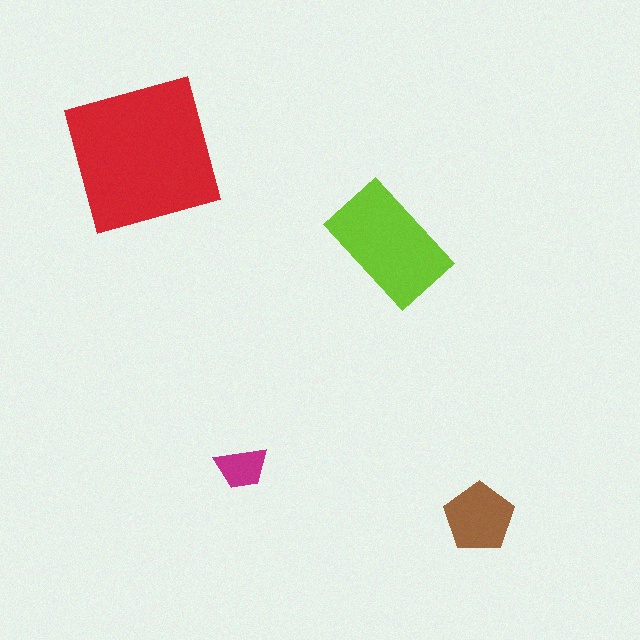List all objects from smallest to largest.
The magenta trapezoid, the brown pentagon, the lime rectangle, the red square.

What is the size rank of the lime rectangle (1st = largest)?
2nd.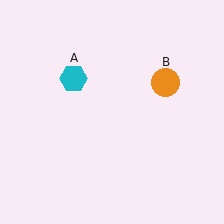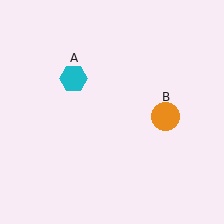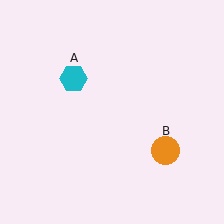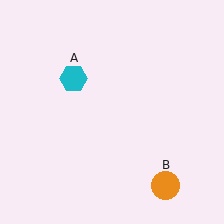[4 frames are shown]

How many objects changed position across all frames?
1 object changed position: orange circle (object B).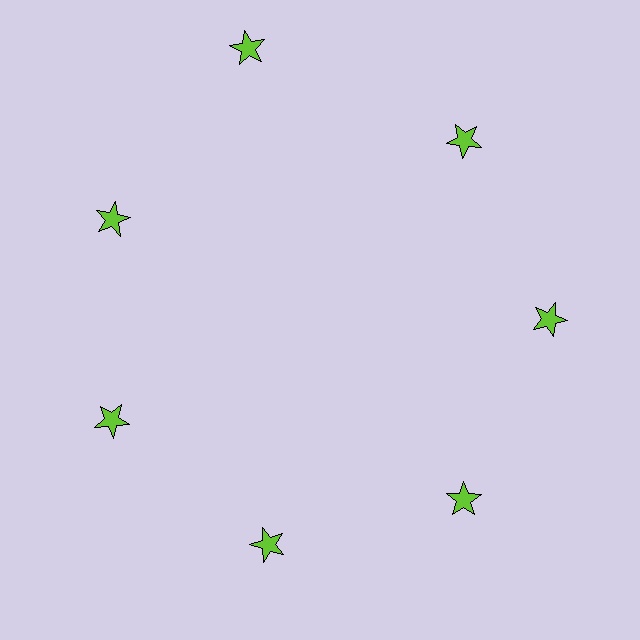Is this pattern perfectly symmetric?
No. The 7 lime stars are arranged in a ring, but one element near the 12 o'clock position is pushed outward from the center, breaking the 7-fold rotational symmetry.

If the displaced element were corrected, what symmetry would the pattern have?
It would have 7-fold rotational symmetry — the pattern would map onto itself every 51 degrees.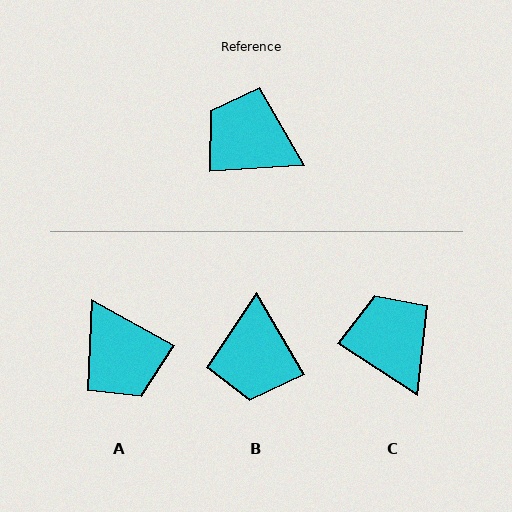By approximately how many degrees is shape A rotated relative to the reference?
Approximately 148 degrees counter-clockwise.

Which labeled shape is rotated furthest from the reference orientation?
A, about 148 degrees away.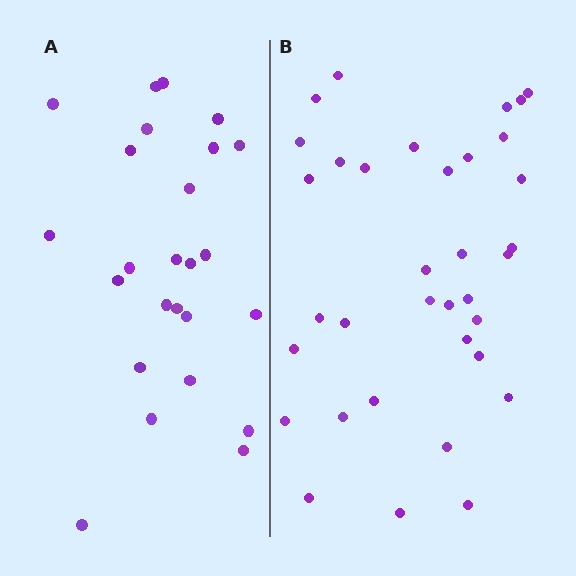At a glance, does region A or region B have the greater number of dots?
Region B (the right region) has more dots.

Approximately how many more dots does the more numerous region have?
Region B has roughly 10 or so more dots than region A.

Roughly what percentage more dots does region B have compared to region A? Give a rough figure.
About 40% more.